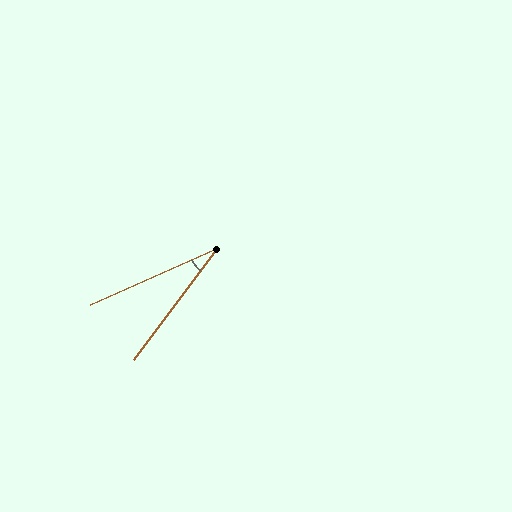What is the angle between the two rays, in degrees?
Approximately 29 degrees.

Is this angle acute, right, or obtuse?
It is acute.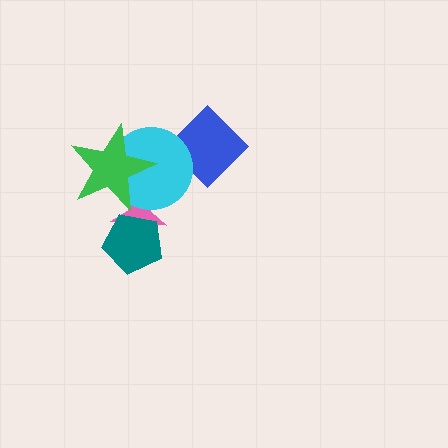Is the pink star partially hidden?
Yes, it is partially covered by another shape.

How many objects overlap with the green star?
2 objects overlap with the green star.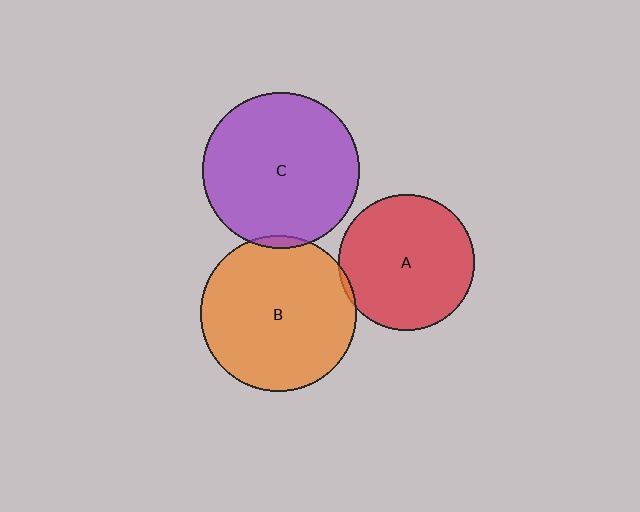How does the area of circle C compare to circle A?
Approximately 1.3 times.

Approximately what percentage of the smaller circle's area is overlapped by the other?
Approximately 5%.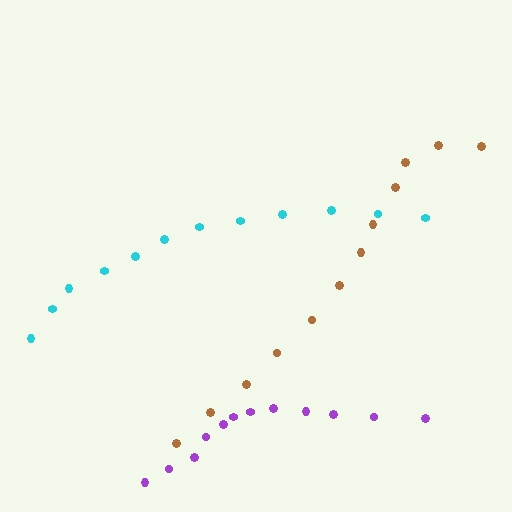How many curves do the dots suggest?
There are 3 distinct paths.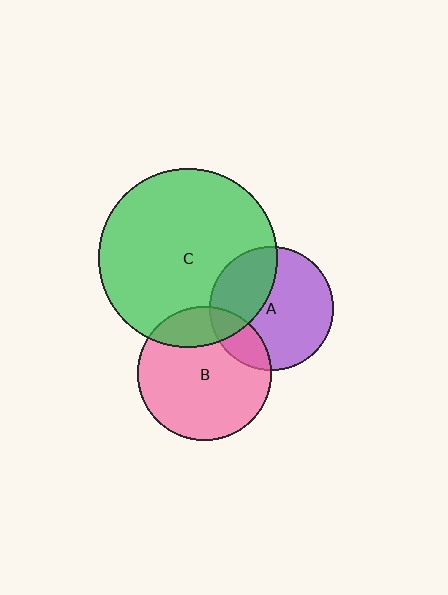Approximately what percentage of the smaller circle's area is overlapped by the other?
Approximately 20%.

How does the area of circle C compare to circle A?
Approximately 2.1 times.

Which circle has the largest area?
Circle C (green).